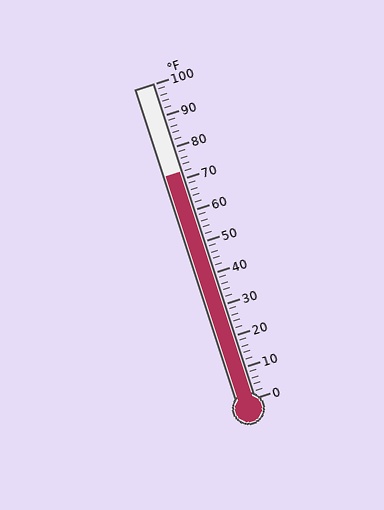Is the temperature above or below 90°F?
The temperature is below 90°F.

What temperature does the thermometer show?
The thermometer shows approximately 72°F.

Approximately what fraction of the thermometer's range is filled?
The thermometer is filled to approximately 70% of its range.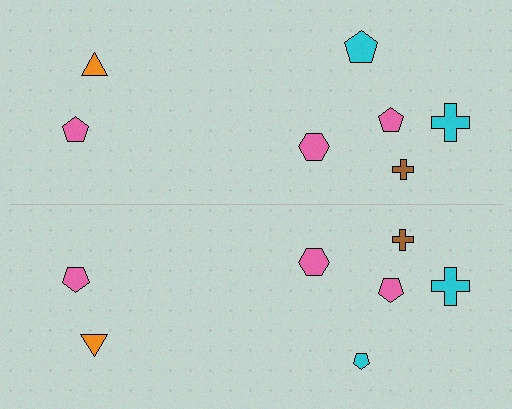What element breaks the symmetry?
The cyan pentagon on the bottom side has a different size than its mirror counterpart.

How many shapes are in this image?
There are 14 shapes in this image.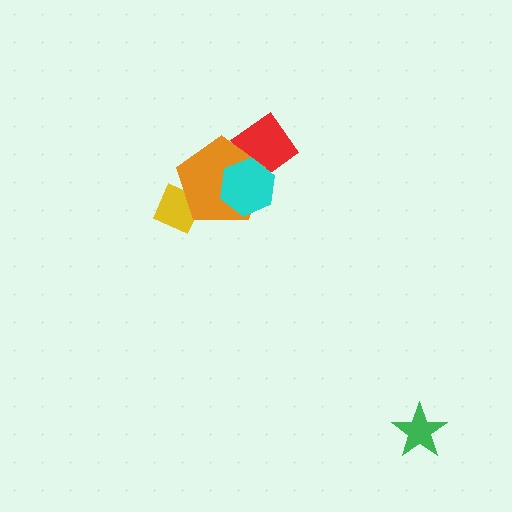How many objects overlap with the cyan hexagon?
2 objects overlap with the cyan hexagon.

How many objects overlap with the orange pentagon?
3 objects overlap with the orange pentagon.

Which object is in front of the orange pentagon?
The cyan hexagon is in front of the orange pentagon.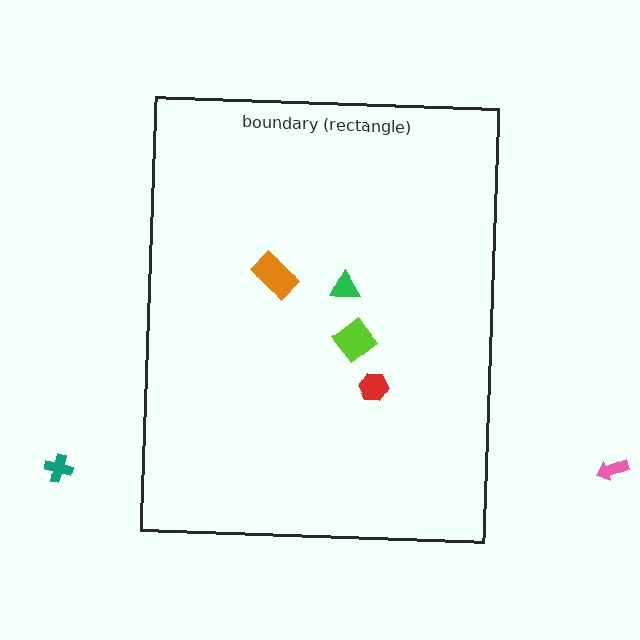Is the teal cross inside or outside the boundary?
Outside.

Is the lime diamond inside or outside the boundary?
Inside.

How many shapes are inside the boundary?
4 inside, 2 outside.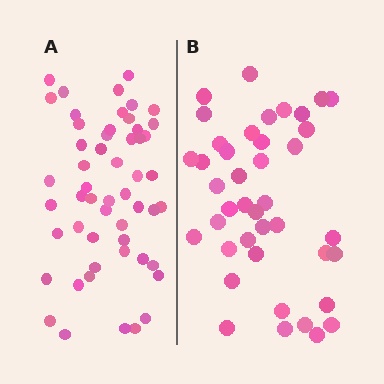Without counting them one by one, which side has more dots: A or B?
Region A (the left region) has more dots.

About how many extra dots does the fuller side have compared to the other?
Region A has roughly 12 or so more dots than region B.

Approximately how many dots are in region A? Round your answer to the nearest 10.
About 50 dots. (The exact count is 53, which rounds to 50.)